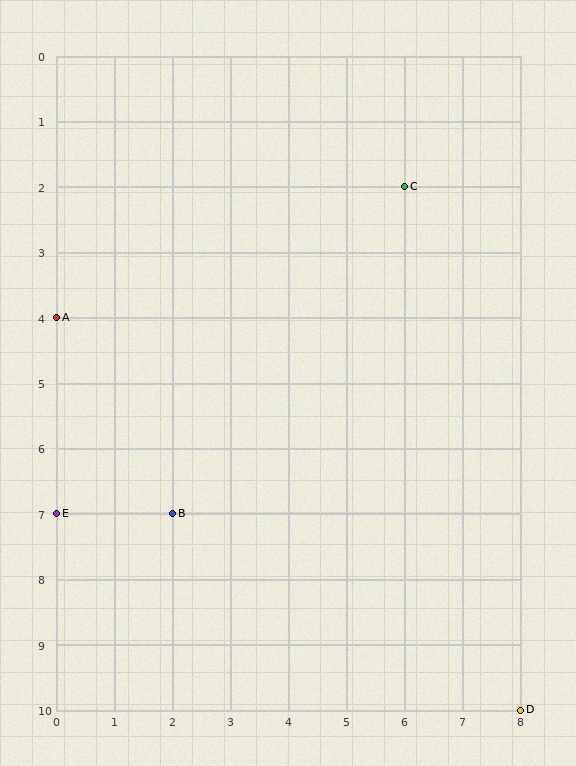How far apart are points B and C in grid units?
Points B and C are 4 columns and 5 rows apart (about 6.4 grid units diagonally).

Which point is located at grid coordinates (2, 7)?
Point B is at (2, 7).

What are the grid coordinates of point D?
Point D is at grid coordinates (8, 10).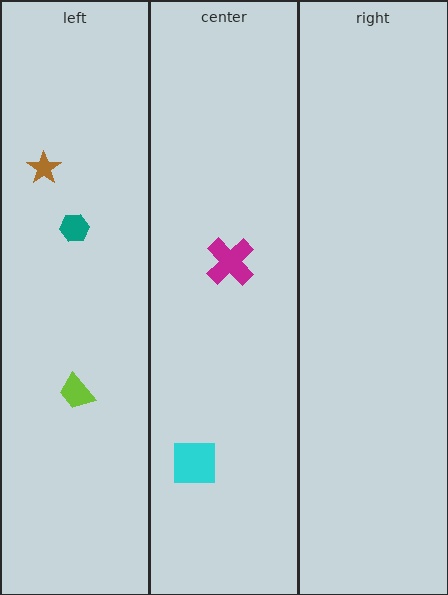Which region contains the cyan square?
The center region.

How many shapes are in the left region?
3.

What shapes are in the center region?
The magenta cross, the cyan square.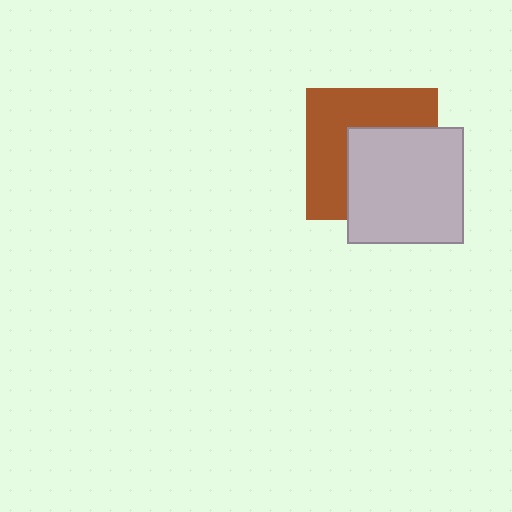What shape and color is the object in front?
The object in front is a light gray square.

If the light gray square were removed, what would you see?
You would see the complete brown square.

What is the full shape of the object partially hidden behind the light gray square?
The partially hidden object is a brown square.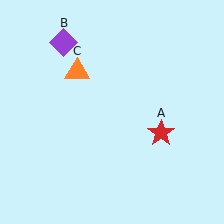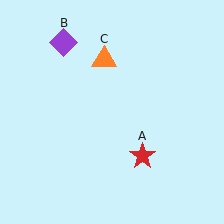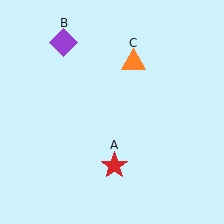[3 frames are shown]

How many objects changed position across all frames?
2 objects changed position: red star (object A), orange triangle (object C).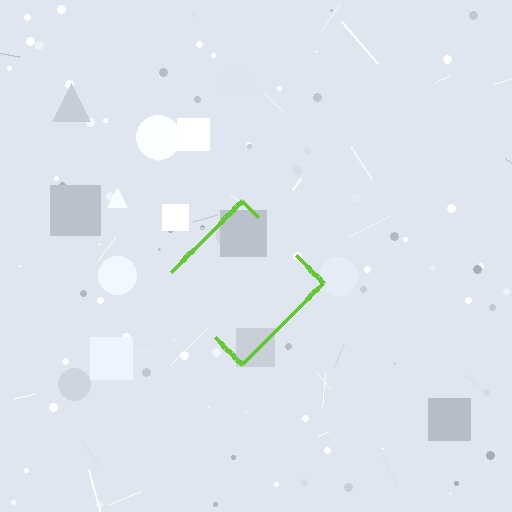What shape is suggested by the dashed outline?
The dashed outline suggests a diamond.